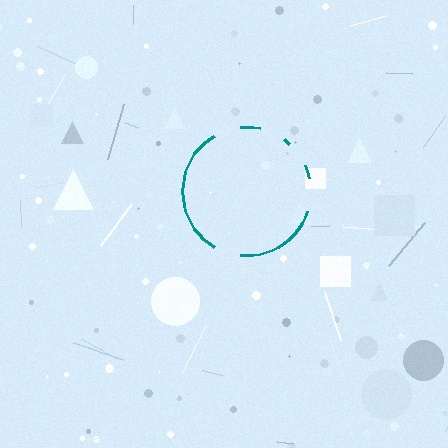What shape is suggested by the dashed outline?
The dashed outline suggests a circle.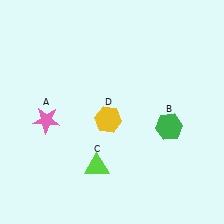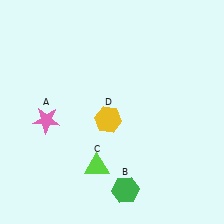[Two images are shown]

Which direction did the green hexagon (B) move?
The green hexagon (B) moved down.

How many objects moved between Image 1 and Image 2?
1 object moved between the two images.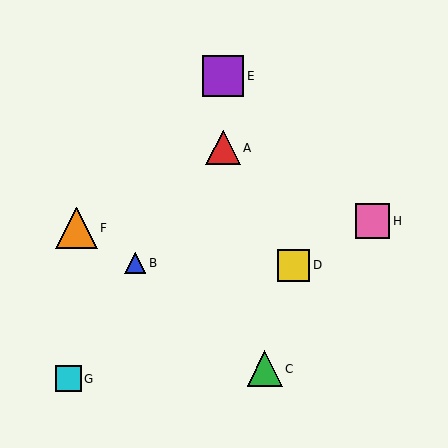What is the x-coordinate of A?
Object A is at x≈223.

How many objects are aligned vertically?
2 objects (A, E) are aligned vertically.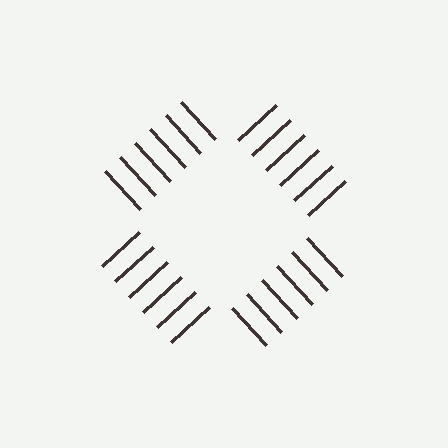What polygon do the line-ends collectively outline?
An illusory square — the line segments terminate on its edges but no continuous stroke is drawn.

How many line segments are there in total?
24 — 6 along each of the 4 edges.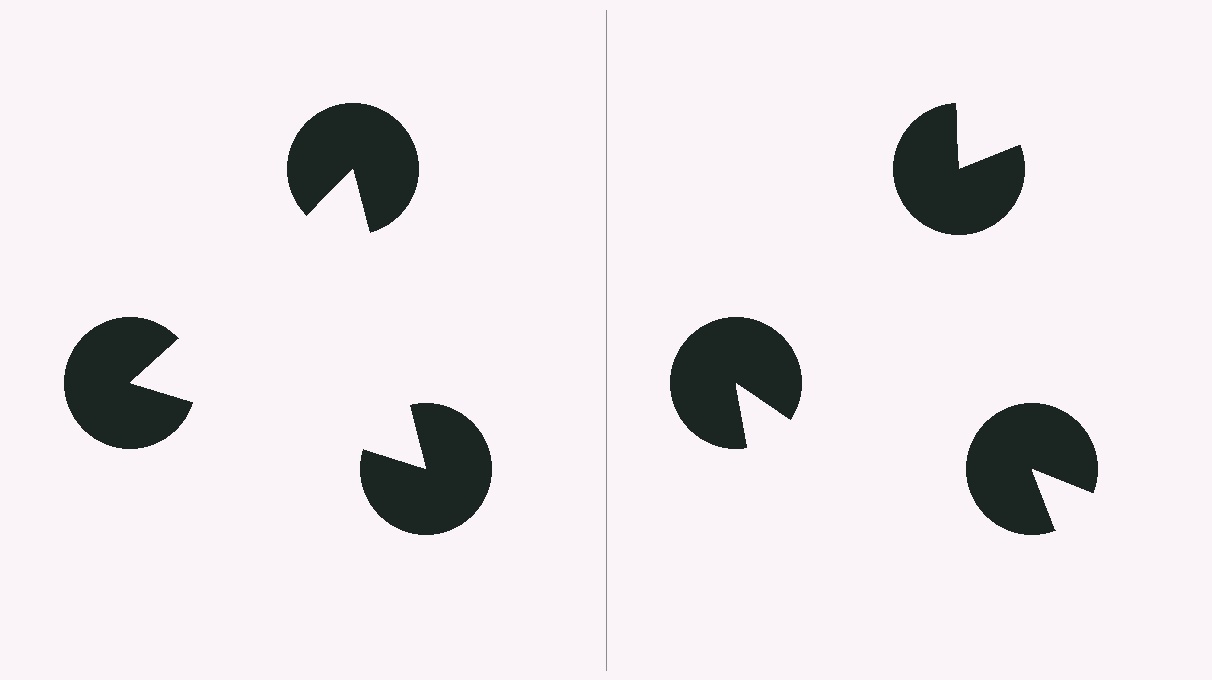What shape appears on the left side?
An illusory triangle.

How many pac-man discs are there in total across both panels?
6 — 3 on each side.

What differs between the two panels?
The pac-man discs are positioned identically on both sides; only the wedge orientations differ. On the left they align to a triangle; on the right they are misaligned.